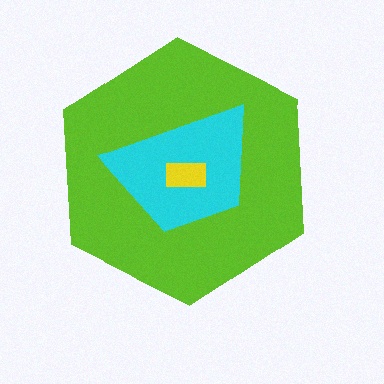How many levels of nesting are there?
3.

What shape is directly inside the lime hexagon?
The cyan trapezoid.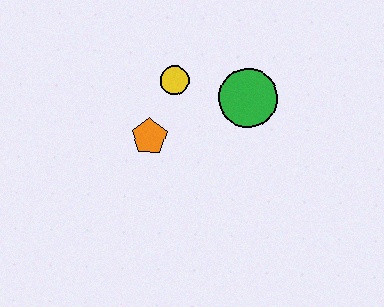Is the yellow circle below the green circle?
No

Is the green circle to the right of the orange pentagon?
Yes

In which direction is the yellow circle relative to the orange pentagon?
The yellow circle is above the orange pentagon.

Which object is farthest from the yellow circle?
The green circle is farthest from the yellow circle.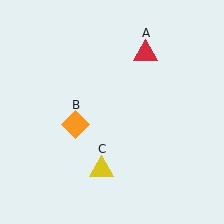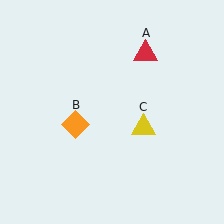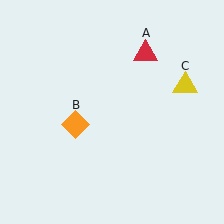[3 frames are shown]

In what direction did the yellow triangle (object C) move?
The yellow triangle (object C) moved up and to the right.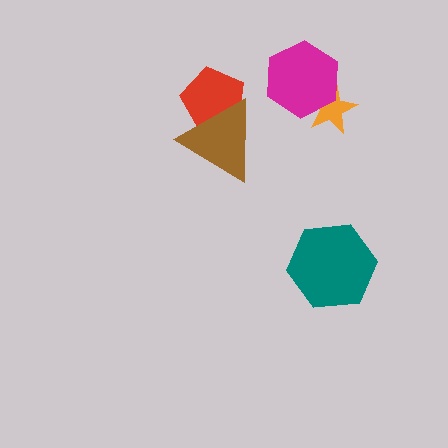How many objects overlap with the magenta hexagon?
1 object overlaps with the magenta hexagon.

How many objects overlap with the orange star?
1 object overlaps with the orange star.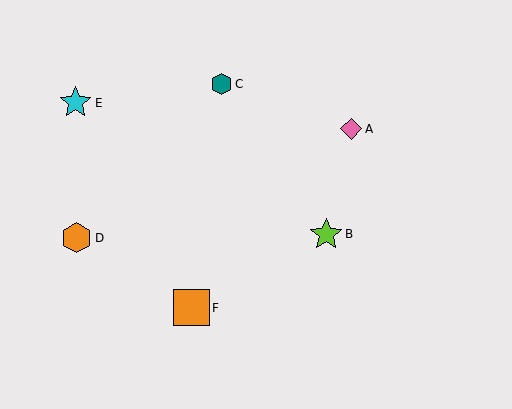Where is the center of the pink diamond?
The center of the pink diamond is at (351, 129).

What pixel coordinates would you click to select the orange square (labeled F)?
Click at (192, 308) to select the orange square F.